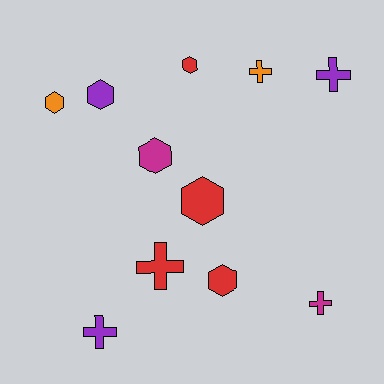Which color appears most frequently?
Red, with 4 objects.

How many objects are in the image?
There are 11 objects.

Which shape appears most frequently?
Hexagon, with 6 objects.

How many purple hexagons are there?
There is 1 purple hexagon.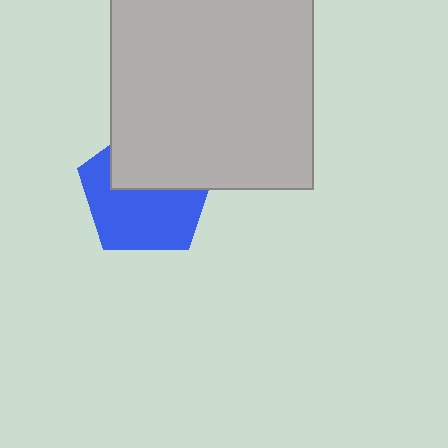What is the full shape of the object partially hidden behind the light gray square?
The partially hidden object is a blue pentagon.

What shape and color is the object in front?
The object in front is a light gray square.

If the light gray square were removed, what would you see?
You would see the complete blue pentagon.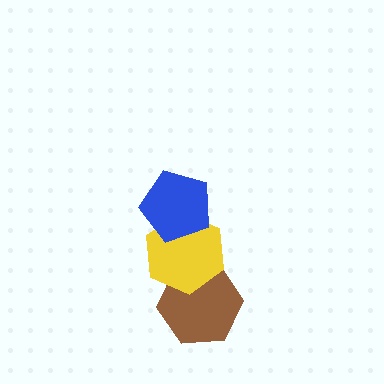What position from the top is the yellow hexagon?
The yellow hexagon is 2nd from the top.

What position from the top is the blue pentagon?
The blue pentagon is 1st from the top.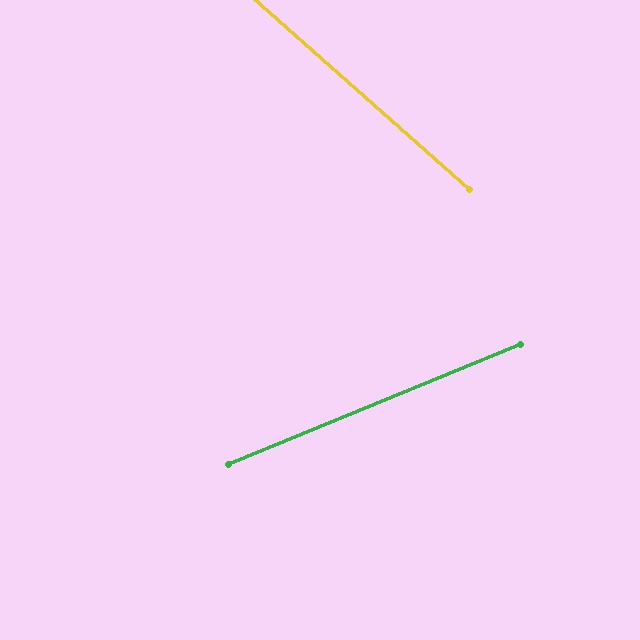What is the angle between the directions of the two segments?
Approximately 64 degrees.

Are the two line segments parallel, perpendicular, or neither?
Neither parallel nor perpendicular — they differ by about 64°.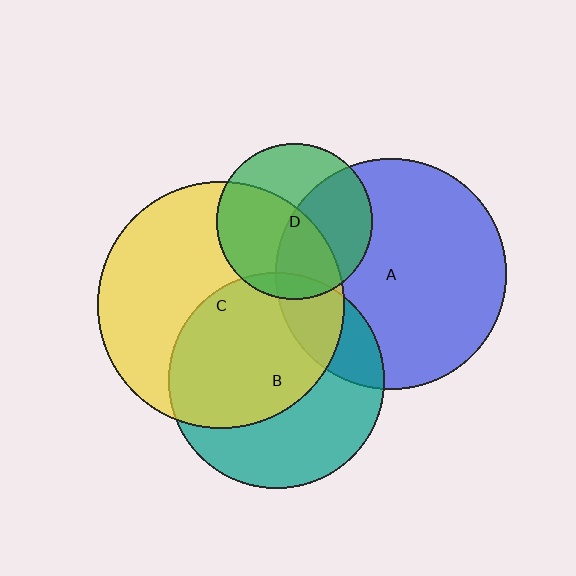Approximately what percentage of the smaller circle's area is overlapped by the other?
Approximately 45%.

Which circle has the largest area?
Circle C (yellow).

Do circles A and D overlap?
Yes.